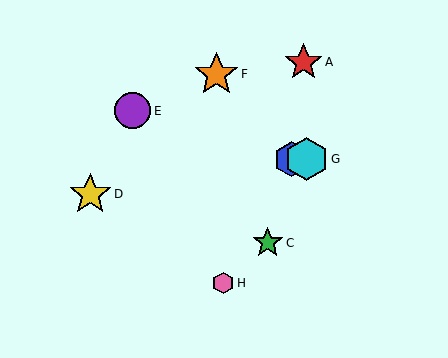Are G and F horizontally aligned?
No, G is at y≈159 and F is at y≈74.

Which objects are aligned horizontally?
Objects B, G are aligned horizontally.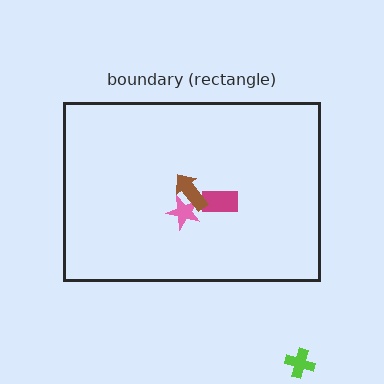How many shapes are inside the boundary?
3 inside, 1 outside.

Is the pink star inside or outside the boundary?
Inside.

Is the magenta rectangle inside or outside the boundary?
Inside.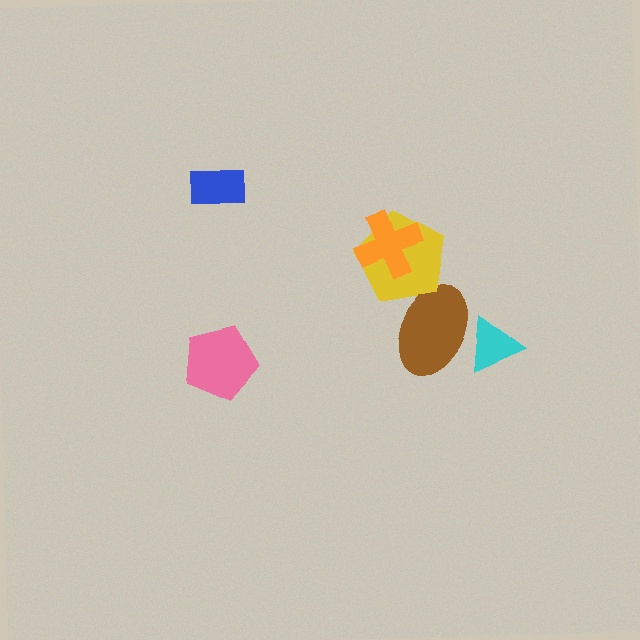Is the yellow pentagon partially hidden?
Yes, it is partially covered by another shape.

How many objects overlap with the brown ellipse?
2 objects overlap with the brown ellipse.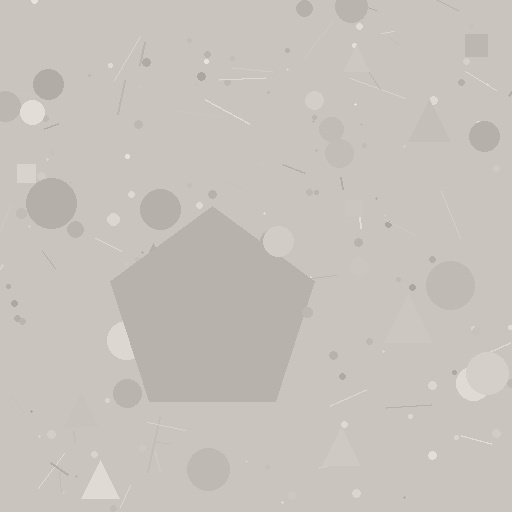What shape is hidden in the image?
A pentagon is hidden in the image.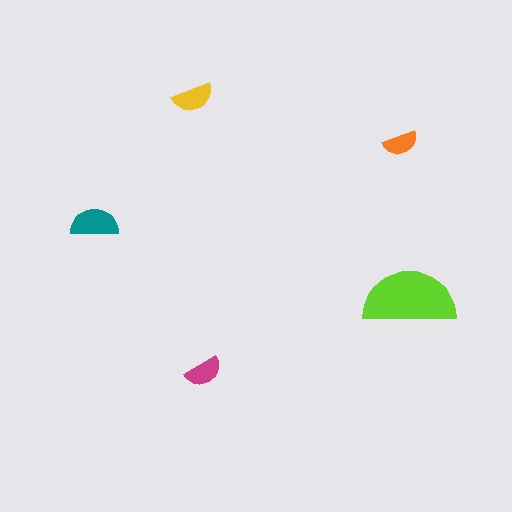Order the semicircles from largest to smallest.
the lime one, the teal one, the yellow one, the magenta one, the orange one.